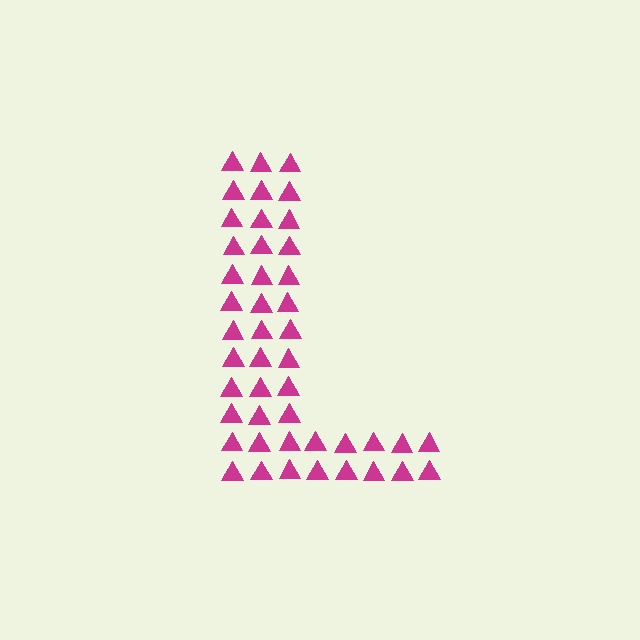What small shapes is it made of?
It is made of small triangles.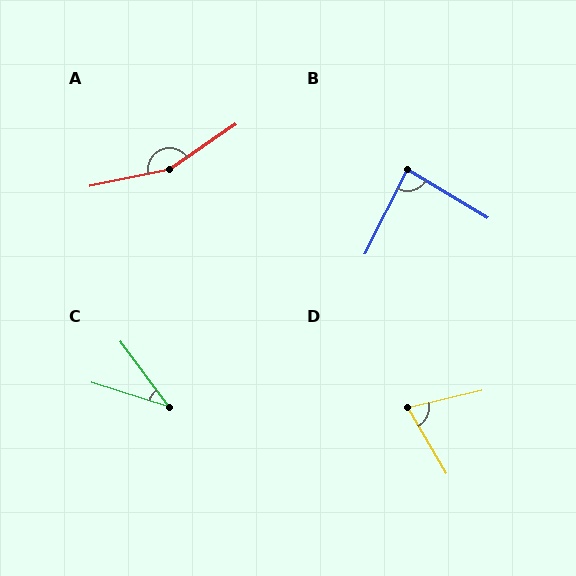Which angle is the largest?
A, at approximately 158 degrees.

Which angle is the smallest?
C, at approximately 36 degrees.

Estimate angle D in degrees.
Approximately 73 degrees.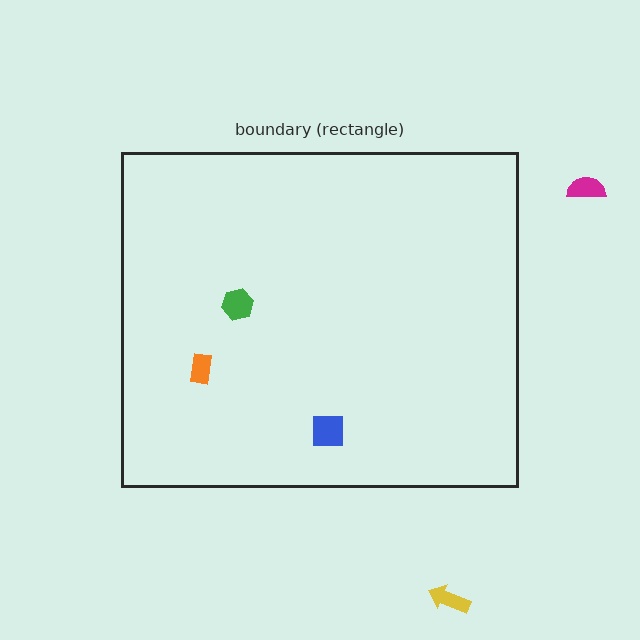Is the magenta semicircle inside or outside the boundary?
Outside.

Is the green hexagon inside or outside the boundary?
Inside.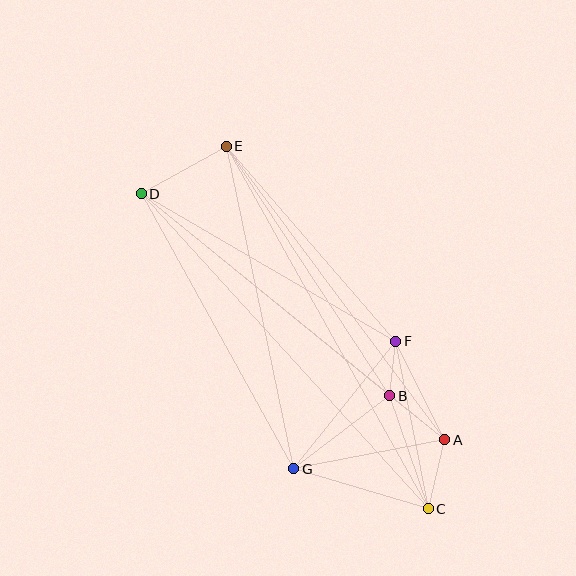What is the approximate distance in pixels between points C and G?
The distance between C and G is approximately 140 pixels.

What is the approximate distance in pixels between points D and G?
The distance between D and G is approximately 315 pixels.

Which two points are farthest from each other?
Points C and D are farthest from each other.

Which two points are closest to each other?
Points B and F are closest to each other.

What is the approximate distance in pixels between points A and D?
The distance between A and D is approximately 391 pixels.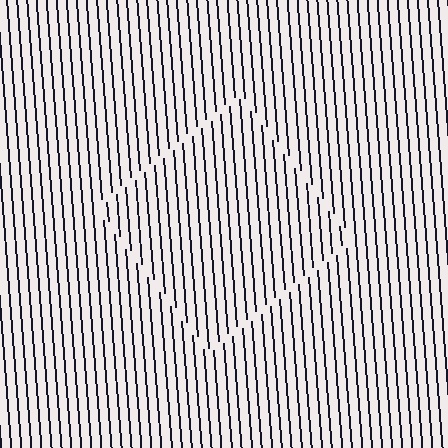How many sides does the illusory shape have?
4 sides — the line-ends trace a square.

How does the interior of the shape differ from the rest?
The interior of the shape contains the same grating, shifted by half a period — the contour is defined by the phase discontinuity where line-ends from the inner and outer gratings abut.